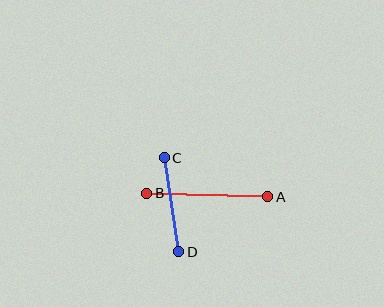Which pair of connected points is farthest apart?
Points A and B are farthest apart.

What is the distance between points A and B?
The distance is approximately 121 pixels.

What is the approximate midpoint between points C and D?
The midpoint is at approximately (172, 205) pixels.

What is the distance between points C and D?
The distance is approximately 95 pixels.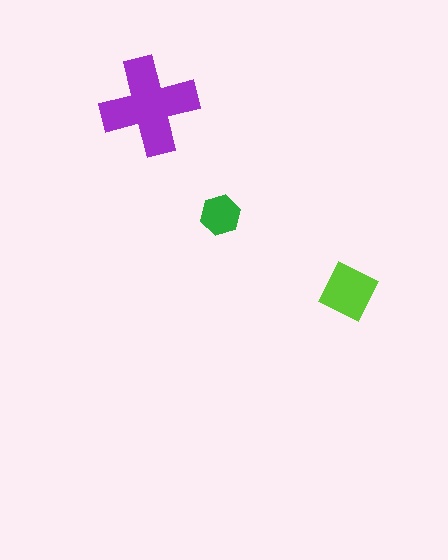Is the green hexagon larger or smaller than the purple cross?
Smaller.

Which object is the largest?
The purple cross.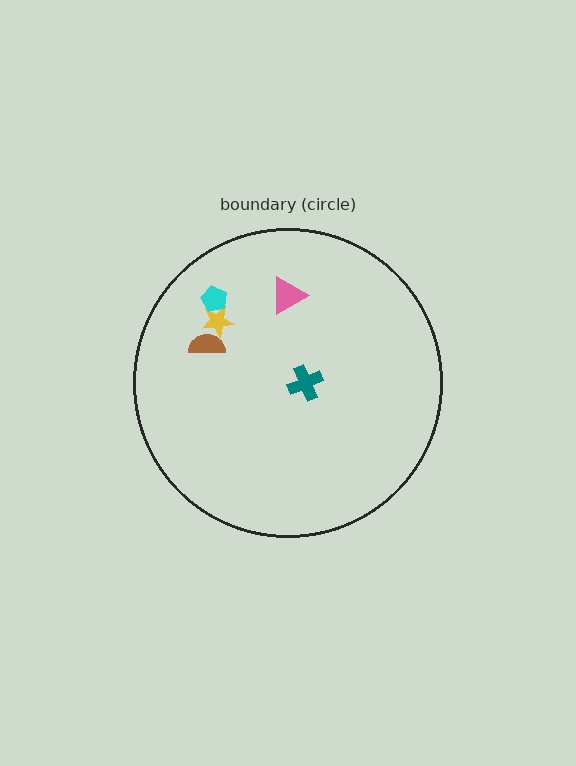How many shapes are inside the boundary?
5 inside, 0 outside.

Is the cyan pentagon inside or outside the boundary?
Inside.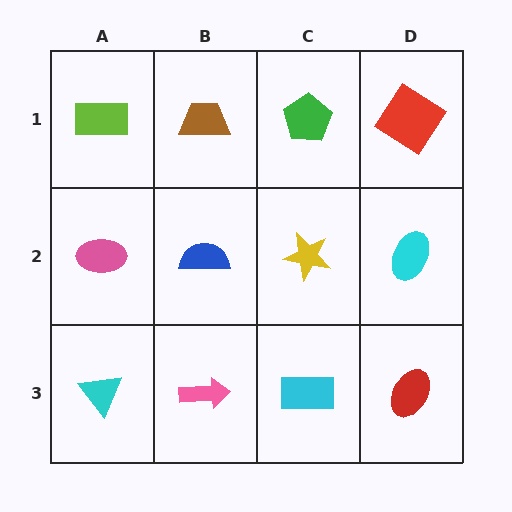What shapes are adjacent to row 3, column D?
A cyan ellipse (row 2, column D), a cyan rectangle (row 3, column C).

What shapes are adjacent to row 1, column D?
A cyan ellipse (row 2, column D), a green pentagon (row 1, column C).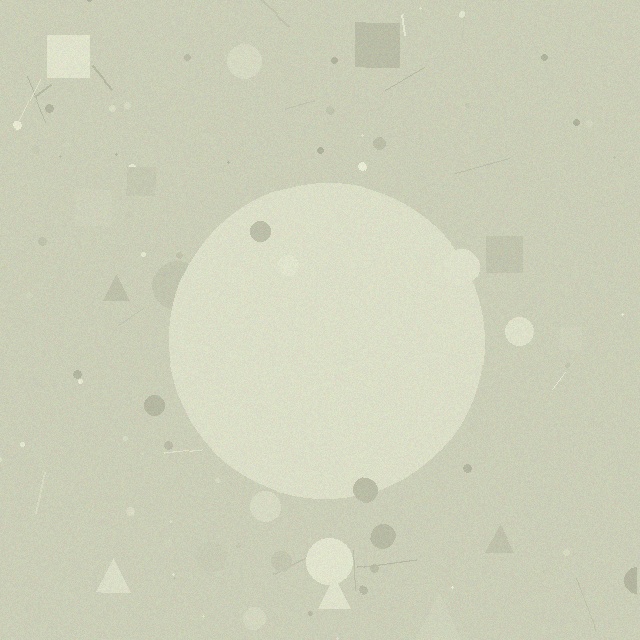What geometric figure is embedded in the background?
A circle is embedded in the background.